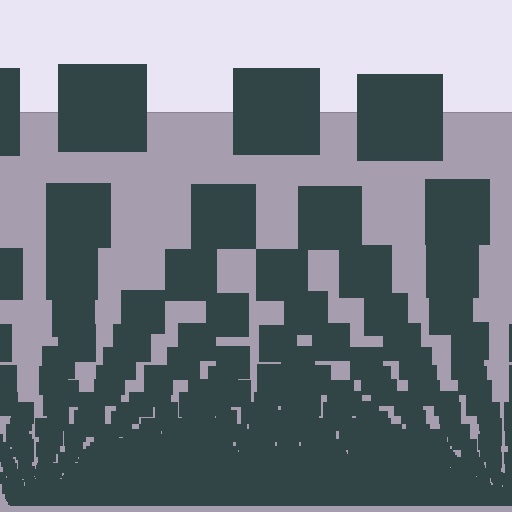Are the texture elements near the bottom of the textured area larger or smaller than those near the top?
Smaller. The gradient is inverted — elements near the bottom are smaller and denser.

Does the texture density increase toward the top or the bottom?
Density increases toward the bottom.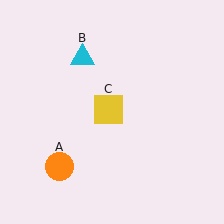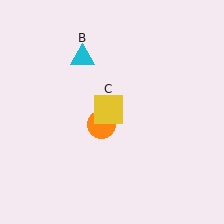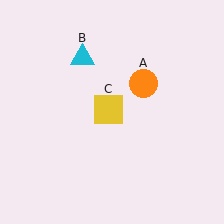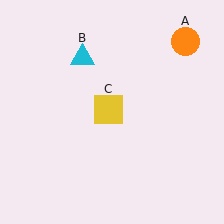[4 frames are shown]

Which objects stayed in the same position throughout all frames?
Cyan triangle (object B) and yellow square (object C) remained stationary.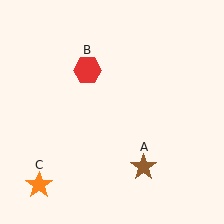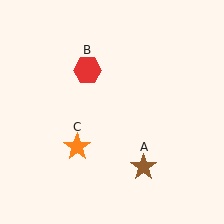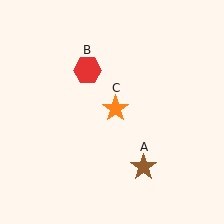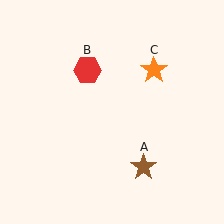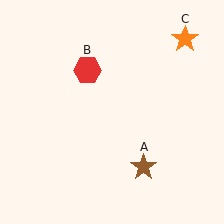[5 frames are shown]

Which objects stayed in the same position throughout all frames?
Brown star (object A) and red hexagon (object B) remained stationary.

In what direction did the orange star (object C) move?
The orange star (object C) moved up and to the right.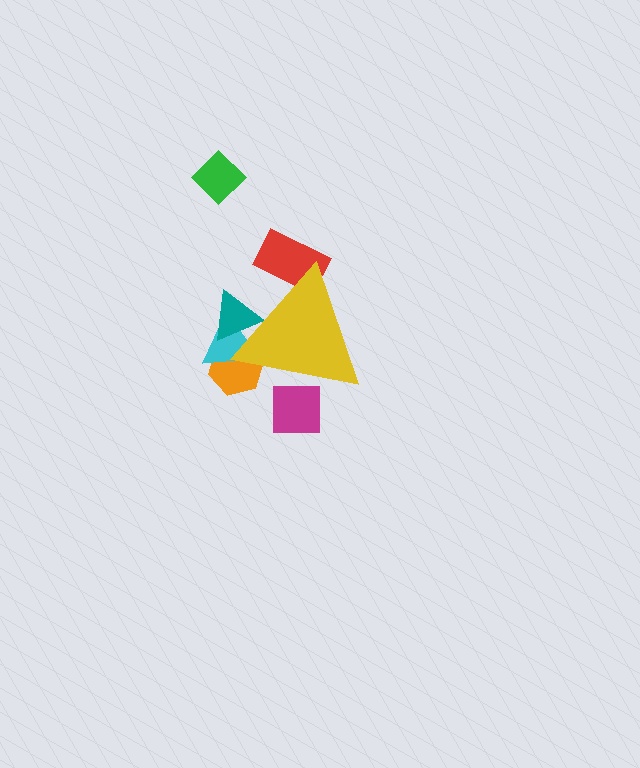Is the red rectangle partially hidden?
Yes, the red rectangle is partially hidden behind the yellow triangle.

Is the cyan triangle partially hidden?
Yes, the cyan triangle is partially hidden behind the yellow triangle.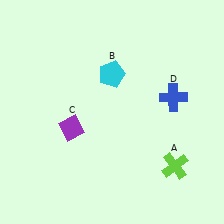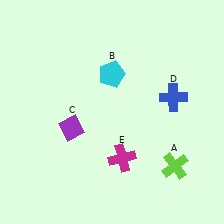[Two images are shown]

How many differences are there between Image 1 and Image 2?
There is 1 difference between the two images.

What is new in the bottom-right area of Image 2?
A magenta cross (E) was added in the bottom-right area of Image 2.